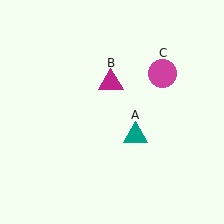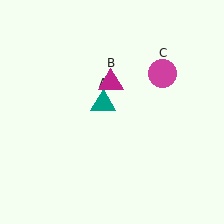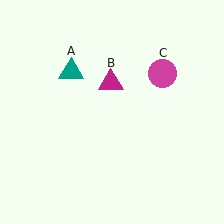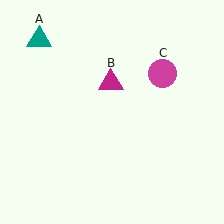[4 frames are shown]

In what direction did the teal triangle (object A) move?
The teal triangle (object A) moved up and to the left.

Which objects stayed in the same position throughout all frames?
Magenta triangle (object B) and magenta circle (object C) remained stationary.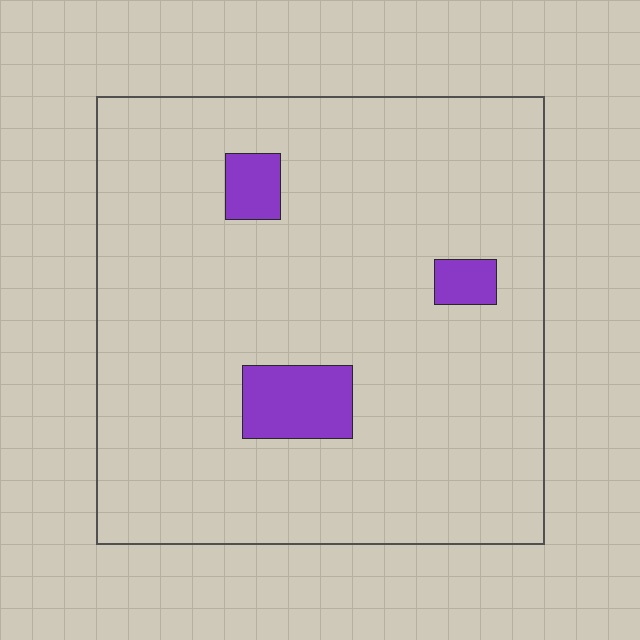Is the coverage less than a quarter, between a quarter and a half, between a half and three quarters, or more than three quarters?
Less than a quarter.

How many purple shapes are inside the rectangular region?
3.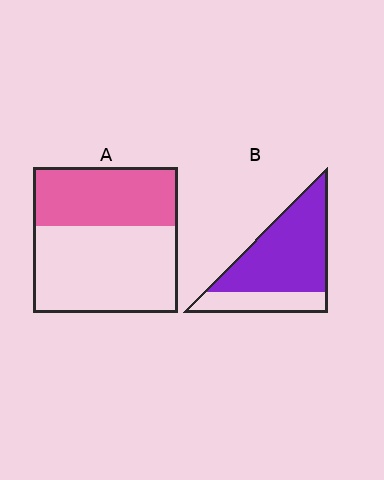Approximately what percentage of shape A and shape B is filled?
A is approximately 40% and B is approximately 75%.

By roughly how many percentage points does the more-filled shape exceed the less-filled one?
By roughly 35 percentage points (B over A).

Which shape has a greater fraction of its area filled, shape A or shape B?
Shape B.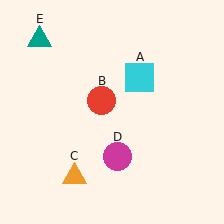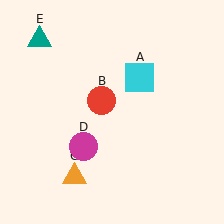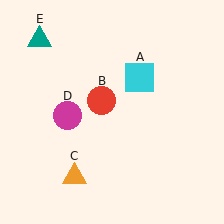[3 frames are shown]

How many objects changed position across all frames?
1 object changed position: magenta circle (object D).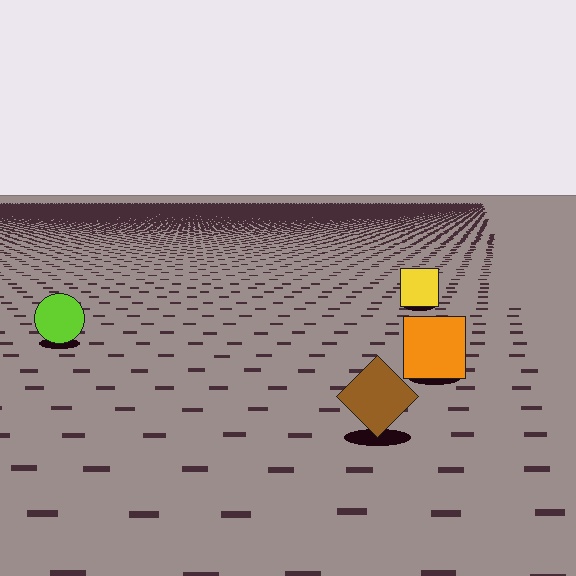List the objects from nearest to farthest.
From nearest to farthest: the brown diamond, the orange square, the lime circle, the yellow square.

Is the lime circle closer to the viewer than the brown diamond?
No. The brown diamond is closer — you can tell from the texture gradient: the ground texture is coarser near it.